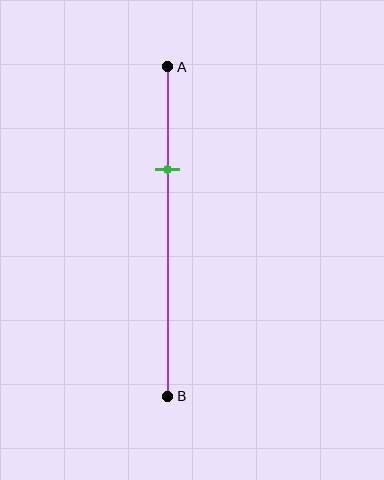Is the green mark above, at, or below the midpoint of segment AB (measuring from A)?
The green mark is above the midpoint of segment AB.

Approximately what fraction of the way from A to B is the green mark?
The green mark is approximately 30% of the way from A to B.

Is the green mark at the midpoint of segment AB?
No, the mark is at about 30% from A, not at the 50% midpoint.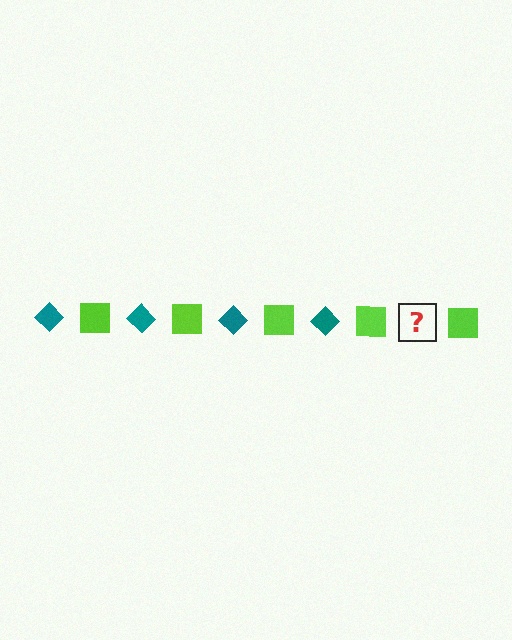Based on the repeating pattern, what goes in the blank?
The blank should be a teal diamond.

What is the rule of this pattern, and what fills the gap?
The rule is that the pattern alternates between teal diamond and lime square. The gap should be filled with a teal diamond.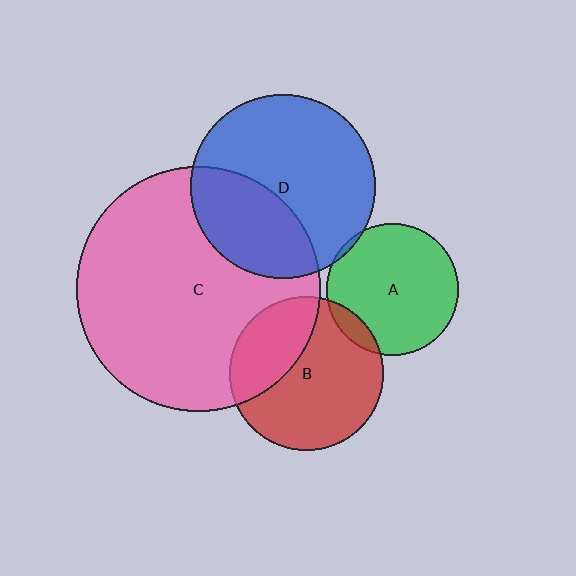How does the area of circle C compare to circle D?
Approximately 1.8 times.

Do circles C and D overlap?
Yes.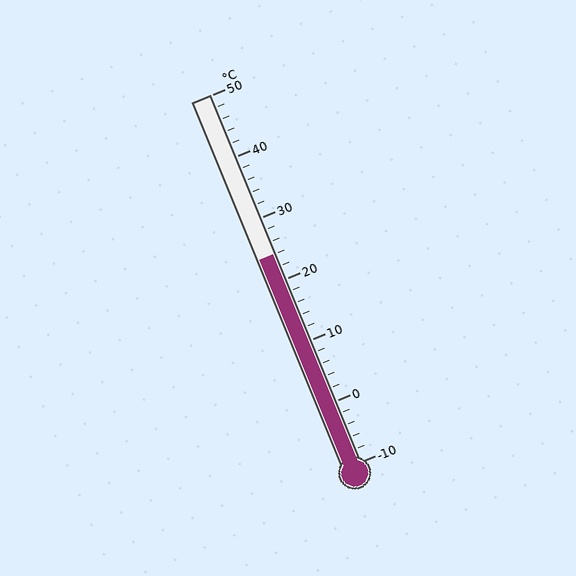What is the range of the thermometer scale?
The thermometer scale ranges from -10°C to 50°C.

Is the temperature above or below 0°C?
The temperature is above 0°C.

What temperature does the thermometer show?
The thermometer shows approximately 24°C.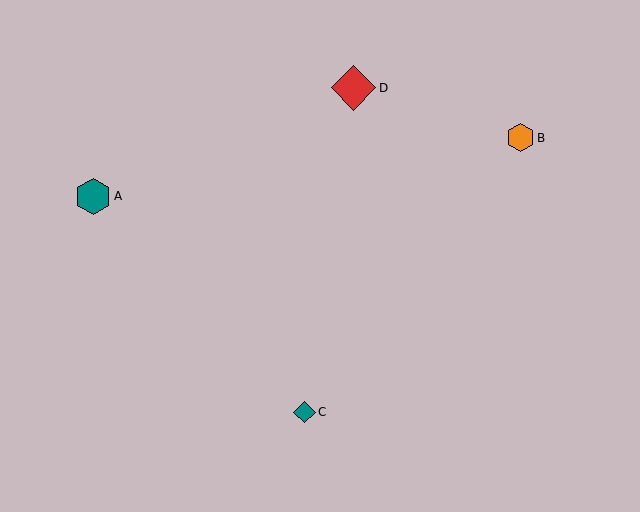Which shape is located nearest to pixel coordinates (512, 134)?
The orange hexagon (labeled B) at (520, 138) is nearest to that location.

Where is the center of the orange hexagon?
The center of the orange hexagon is at (520, 138).